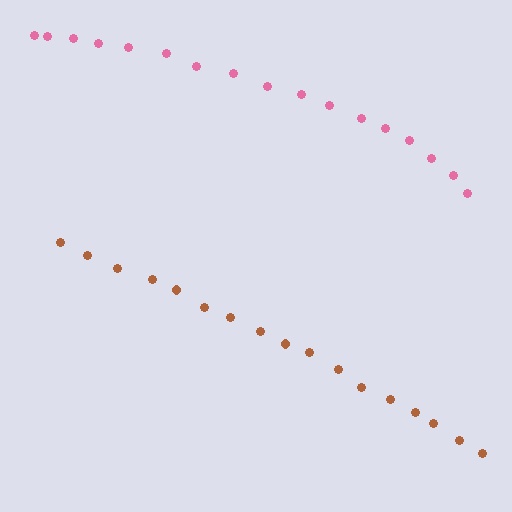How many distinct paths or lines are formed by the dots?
There are 2 distinct paths.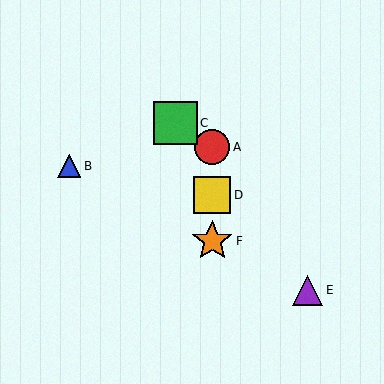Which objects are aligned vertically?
Objects A, D, F are aligned vertically.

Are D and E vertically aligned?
No, D is at x≈212 and E is at x≈308.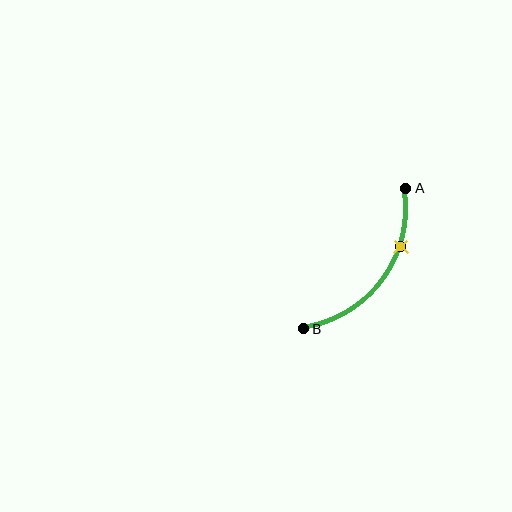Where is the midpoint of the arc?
The arc midpoint is the point on the curve farthest from the straight line joining A and B. It sits below and to the right of that line.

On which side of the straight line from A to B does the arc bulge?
The arc bulges below and to the right of the straight line connecting A and B.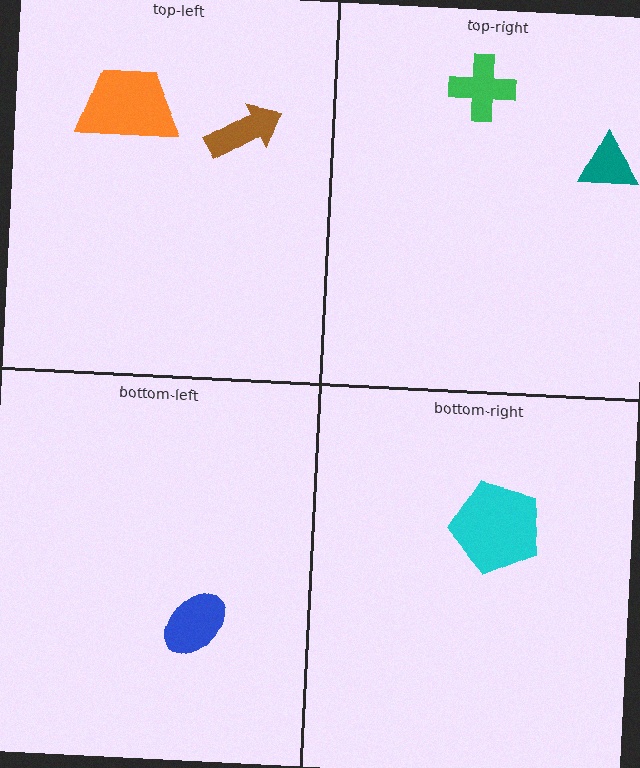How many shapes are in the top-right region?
2.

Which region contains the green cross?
The top-right region.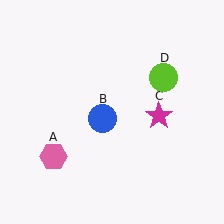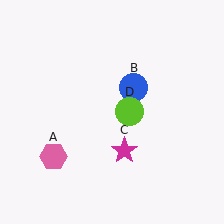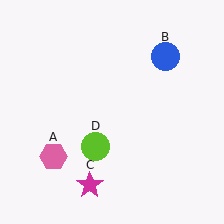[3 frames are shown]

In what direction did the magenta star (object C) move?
The magenta star (object C) moved down and to the left.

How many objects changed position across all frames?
3 objects changed position: blue circle (object B), magenta star (object C), lime circle (object D).